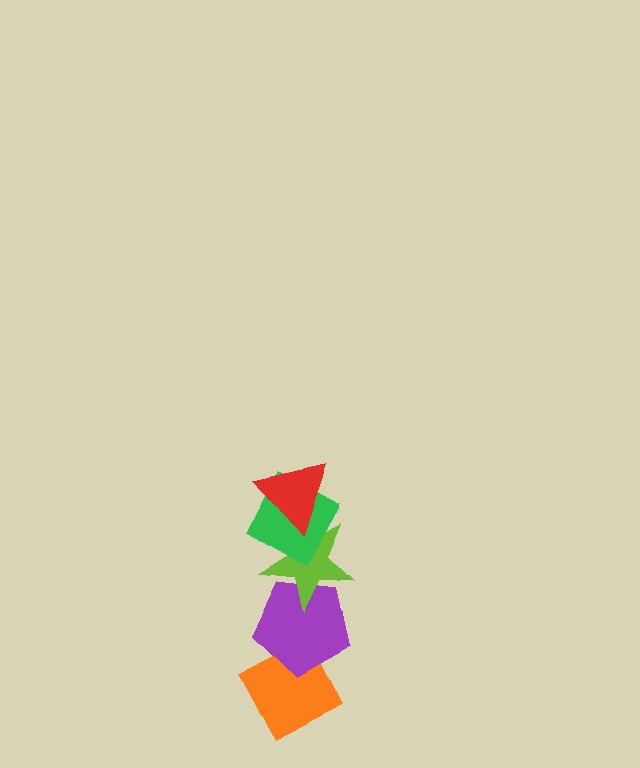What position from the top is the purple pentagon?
The purple pentagon is 4th from the top.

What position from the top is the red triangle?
The red triangle is 1st from the top.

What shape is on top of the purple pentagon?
The lime star is on top of the purple pentagon.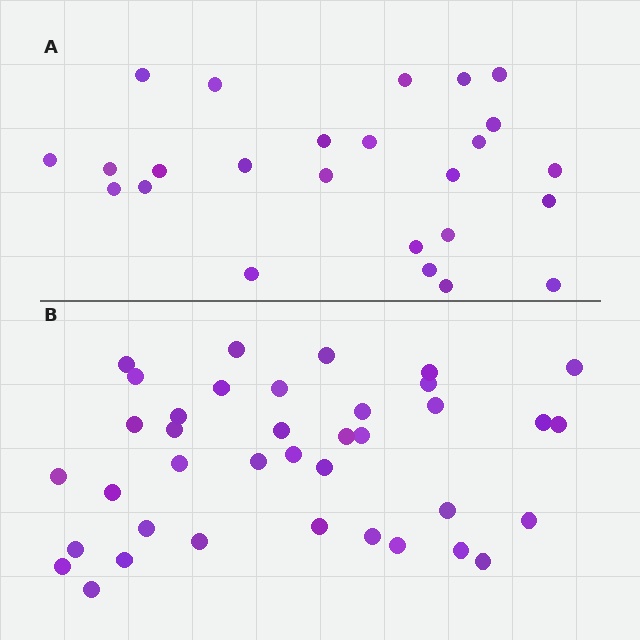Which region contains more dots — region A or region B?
Region B (the bottom region) has more dots.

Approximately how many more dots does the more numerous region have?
Region B has approximately 15 more dots than region A.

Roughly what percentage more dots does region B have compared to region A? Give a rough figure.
About 50% more.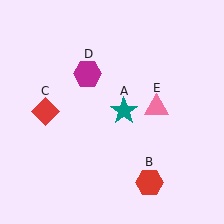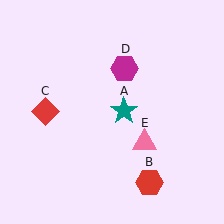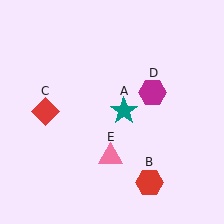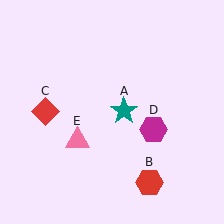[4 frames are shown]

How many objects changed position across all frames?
2 objects changed position: magenta hexagon (object D), pink triangle (object E).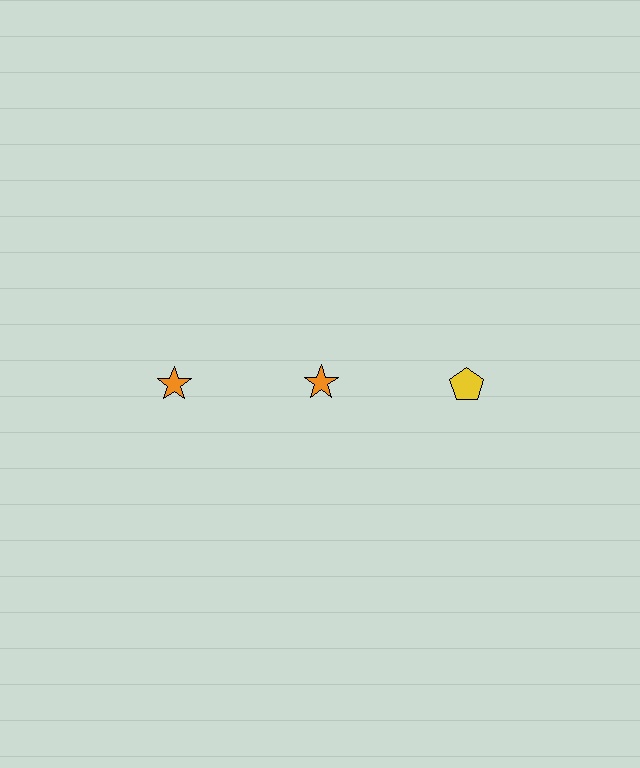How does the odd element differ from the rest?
It differs in both color (yellow instead of orange) and shape (pentagon instead of star).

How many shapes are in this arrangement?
There are 3 shapes arranged in a grid pattern.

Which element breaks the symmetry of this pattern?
The yellow pentagon in the top row, center column breaks the symmetry. All other shapes are orange stars.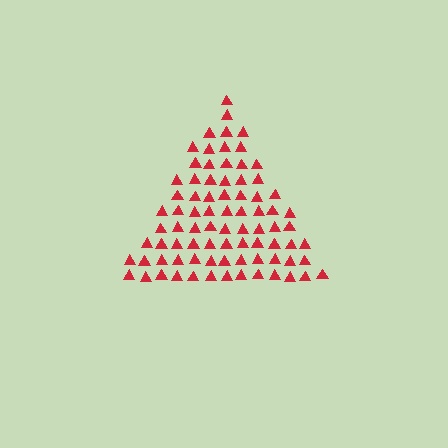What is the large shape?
The large shape is a triangle.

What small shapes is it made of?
It is made of small triangles.